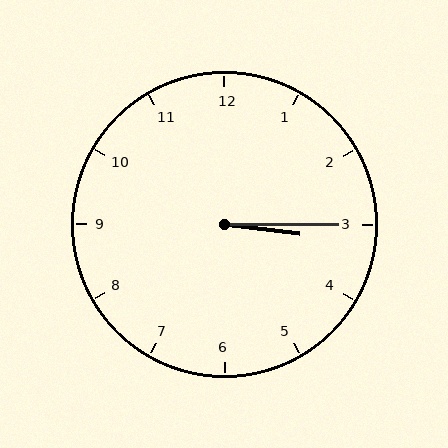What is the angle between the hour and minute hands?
Approximately 8 degrees.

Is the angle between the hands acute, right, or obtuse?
It is acute.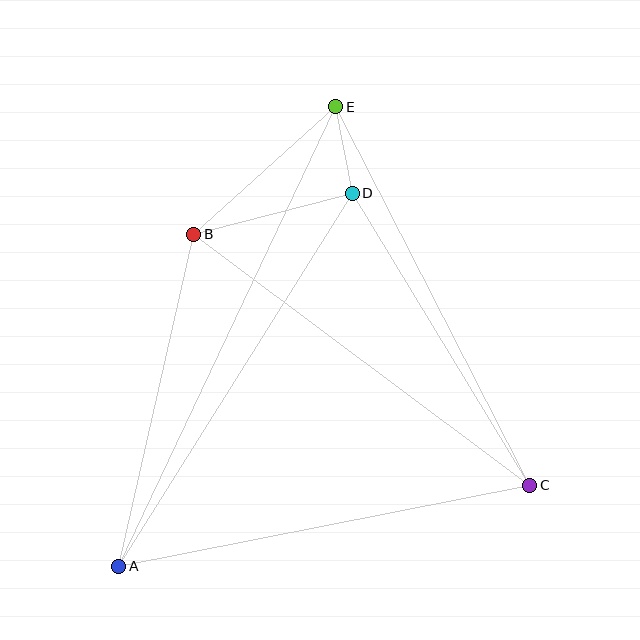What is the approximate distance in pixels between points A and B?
The distance between A and B is approximately 340 pixels.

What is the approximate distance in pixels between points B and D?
The distance between B and D is approximately 164 pixels.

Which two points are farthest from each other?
Points A and E are farthest from each other.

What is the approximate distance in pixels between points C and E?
The distance between C and E is approximately 425 pixels.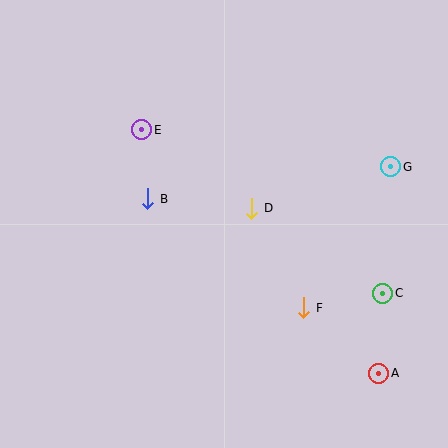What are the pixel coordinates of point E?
Point E is at (142, 130).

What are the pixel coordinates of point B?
Point B is at (148, 199).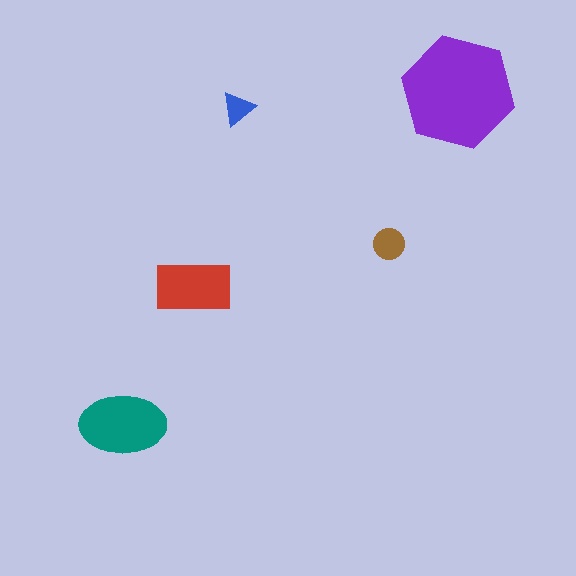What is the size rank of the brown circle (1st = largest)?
4th.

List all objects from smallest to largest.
The blue triangle, the brown circle, the red rectangle, the teal ellipse, the purple hexagon.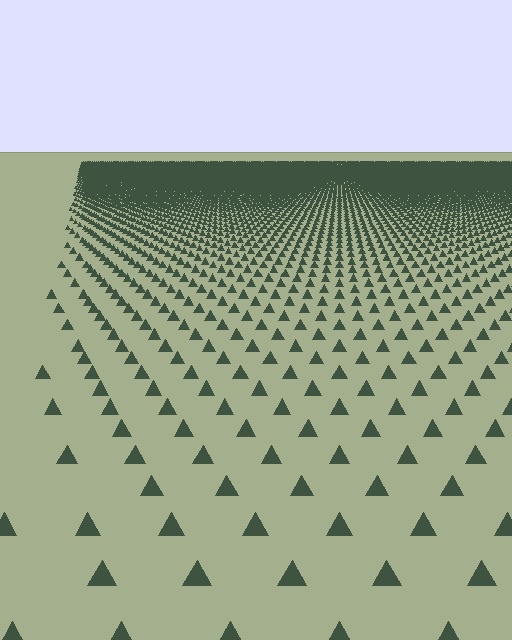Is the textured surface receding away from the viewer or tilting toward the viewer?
The surface is receding away from the viewer. Texture elements get smaller and denser toward the top.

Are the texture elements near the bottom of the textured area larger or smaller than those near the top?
Larger. Near the bottom, elements are closer to the viewer and appear at a bigger on-screen size.